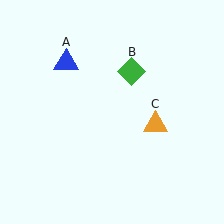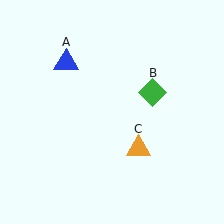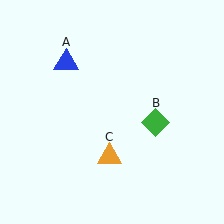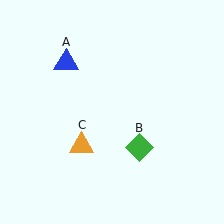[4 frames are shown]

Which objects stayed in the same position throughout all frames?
Blue triangle (object A) remained stationary.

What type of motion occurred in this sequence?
The green diamond (object B), orange triangle (object C) rotated clockwise around the center of the scene.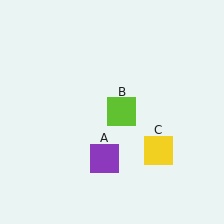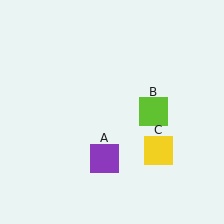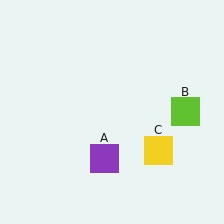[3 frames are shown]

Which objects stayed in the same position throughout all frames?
Purple square (object A) and yellow square (object C) remained stationary.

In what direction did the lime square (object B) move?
The lime square (object B) moved right.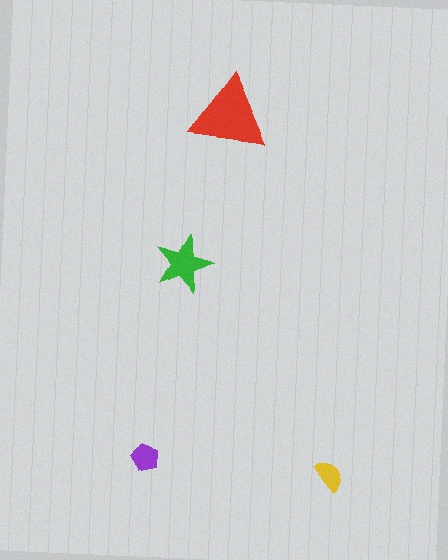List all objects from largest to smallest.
The red triangle, the green star, the purple pentagon, the yellow semicircle.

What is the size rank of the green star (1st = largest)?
2nd.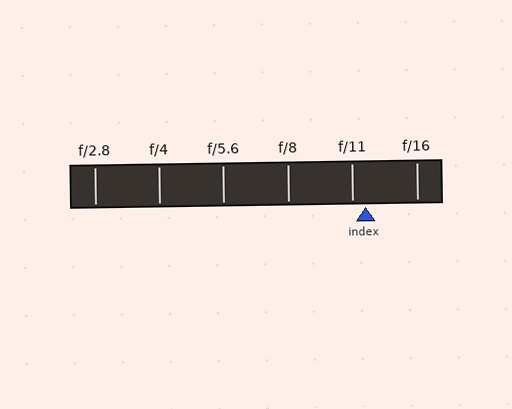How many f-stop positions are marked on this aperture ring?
There are 6 f-stop positions marked.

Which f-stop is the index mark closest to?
The index mark is closest to f/11.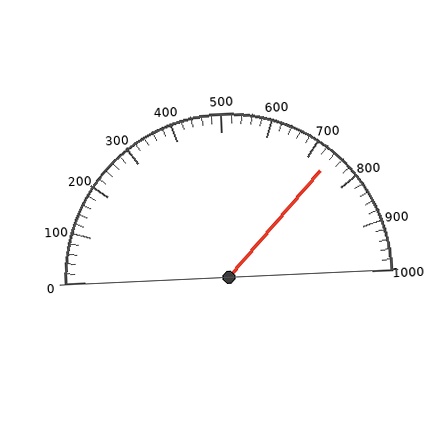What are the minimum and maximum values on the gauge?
The gauge ranges from 0 to 1000.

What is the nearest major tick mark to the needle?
The nearest major tick mark is 700.